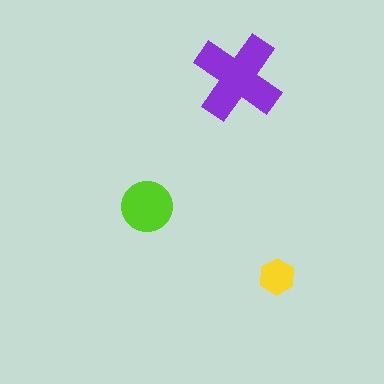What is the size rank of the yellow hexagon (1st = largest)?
3rd.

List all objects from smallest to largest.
The yellow hexagon, the lime circle, the purple cross.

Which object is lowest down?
The yellow hexagon is bottommost.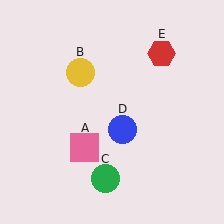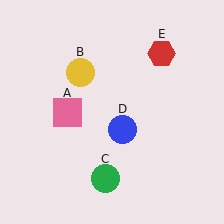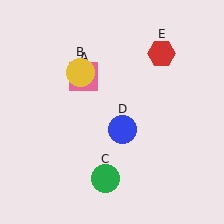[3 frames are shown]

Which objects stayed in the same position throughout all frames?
Yellow circle (object B) and green circle (object C) and blue circle (object D) and red hexagon (object E) remained stationary.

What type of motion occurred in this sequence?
The pink square (object A) rotated clockwise around the center of the scene.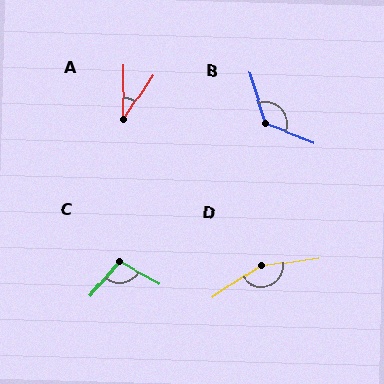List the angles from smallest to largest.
A (33°), C (101°), B (129°), D (154°).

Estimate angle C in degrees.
Approximately 101 degrees.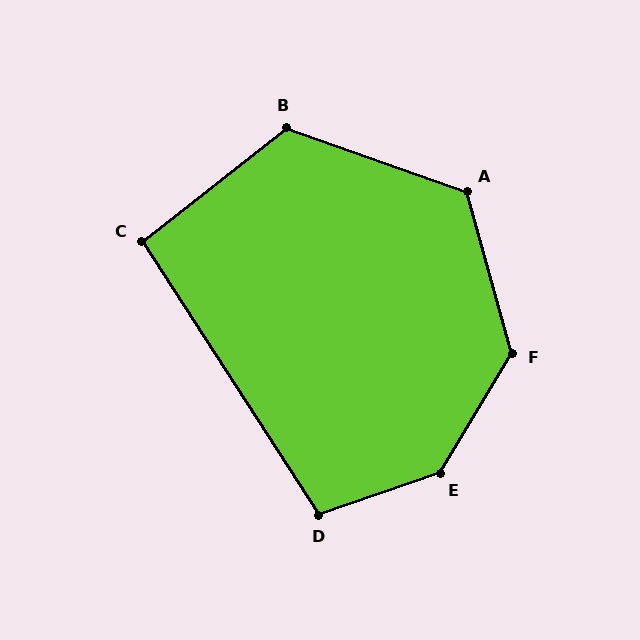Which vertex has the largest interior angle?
E, at approximately 140 degrees.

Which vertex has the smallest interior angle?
C, at approximately 95 degrees.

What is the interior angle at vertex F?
Approximately 133 degrees (obtuse).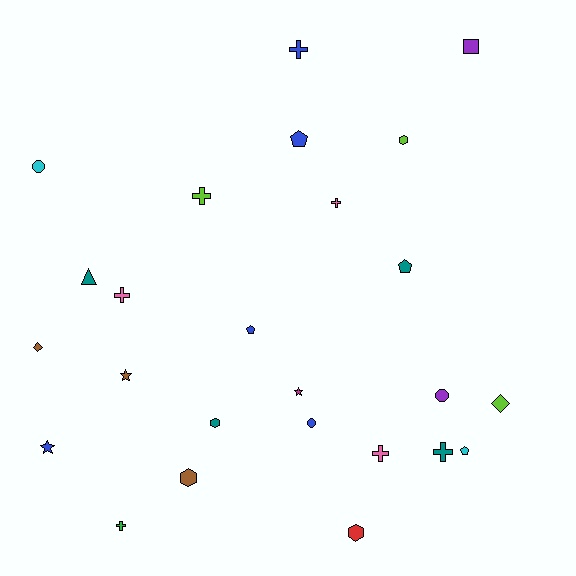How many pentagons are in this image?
There are 4 pentagons.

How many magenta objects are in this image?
There is 1 magenta object.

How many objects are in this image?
There are 25 objects.